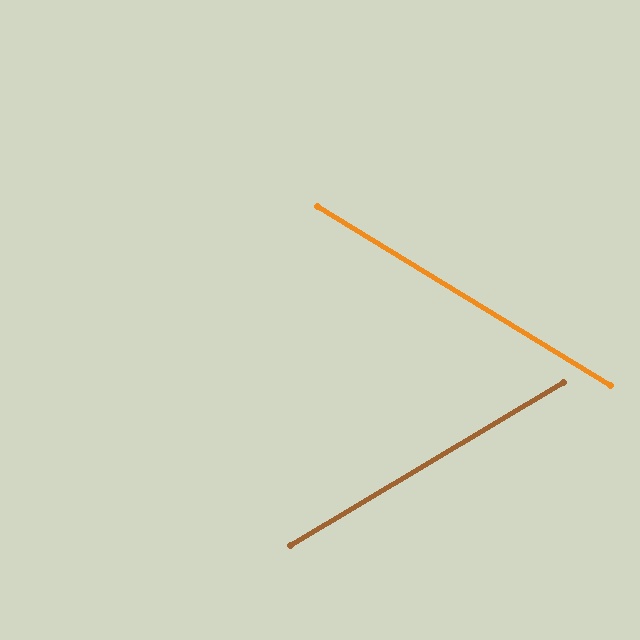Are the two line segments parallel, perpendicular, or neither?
Neither parallel nor perpendicular — they differ by about 62°.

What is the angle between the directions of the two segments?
Approximately 62 degrees.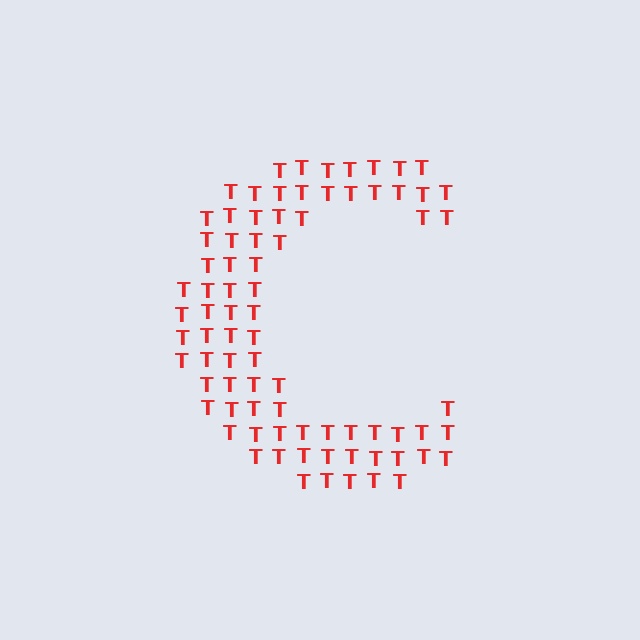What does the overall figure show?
The overall figure shows the letter C.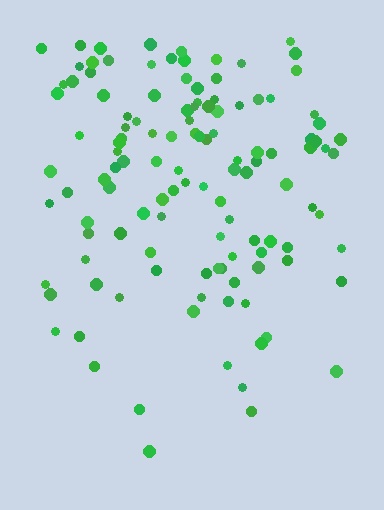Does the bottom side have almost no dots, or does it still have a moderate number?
Still a moderate number, just noticeably fewer than the top.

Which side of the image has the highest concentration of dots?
The top.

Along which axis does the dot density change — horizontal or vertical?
Vertical.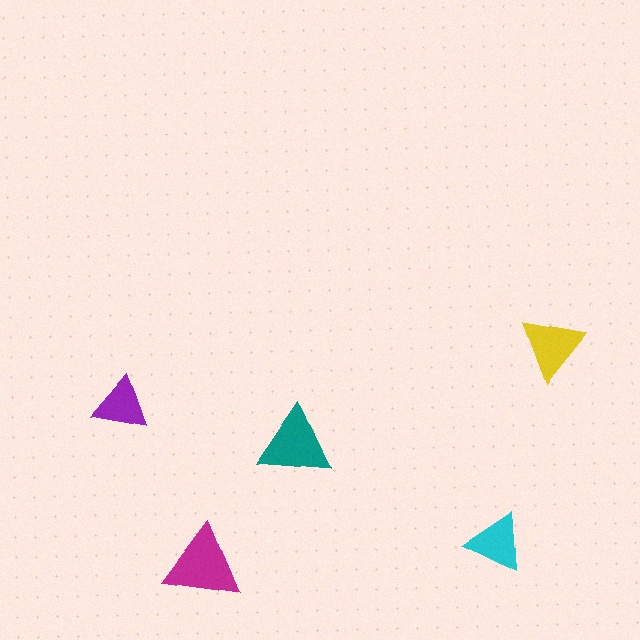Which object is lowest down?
The magenta triangle is bottommost.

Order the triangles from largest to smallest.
the magenta one, the teal one, the yellow one, the cyan one, the purple one.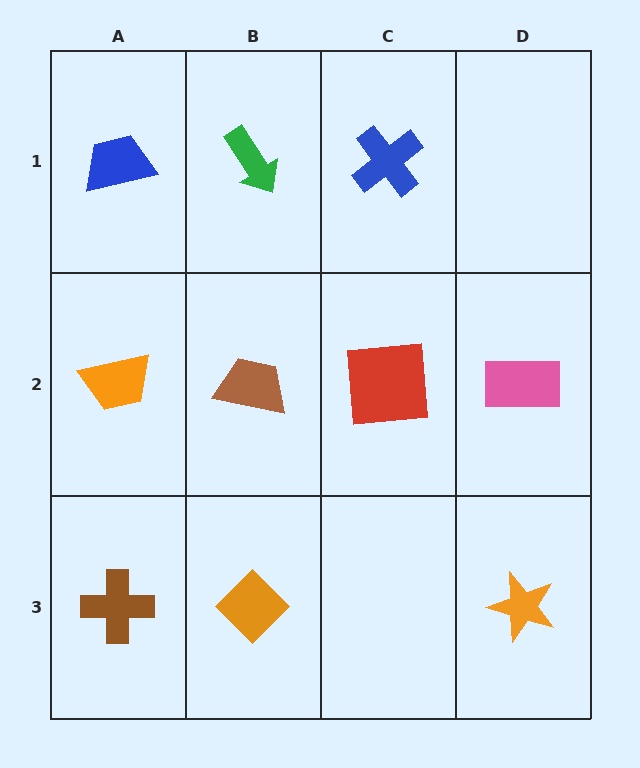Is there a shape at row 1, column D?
No, that cell is empty.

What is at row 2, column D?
A pink rectangle.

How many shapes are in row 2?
4 shapes.